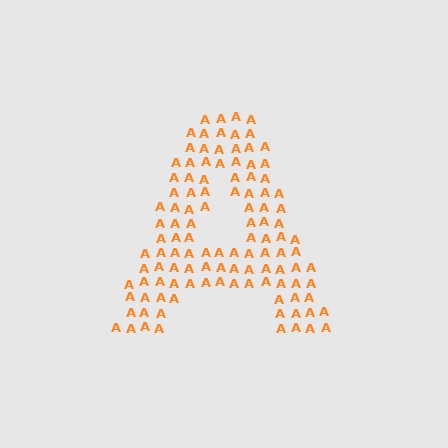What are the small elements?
The small elements are letter A's.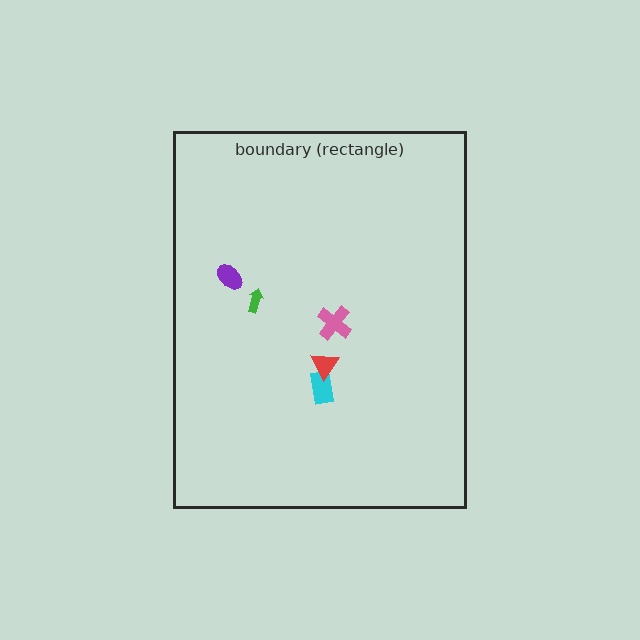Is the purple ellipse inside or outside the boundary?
Inside.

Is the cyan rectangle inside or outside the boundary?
Inside.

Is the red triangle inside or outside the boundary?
Inside.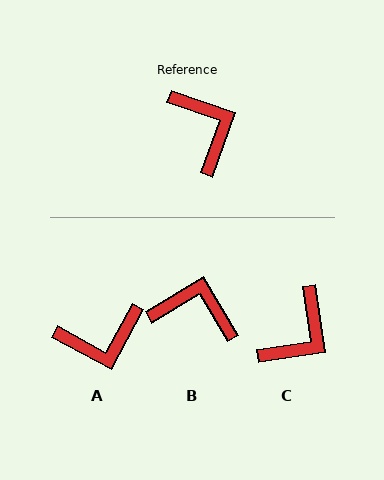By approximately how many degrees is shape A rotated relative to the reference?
Approximately 99 degrees clockwise.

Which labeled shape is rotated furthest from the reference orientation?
A, about 99 degrees away.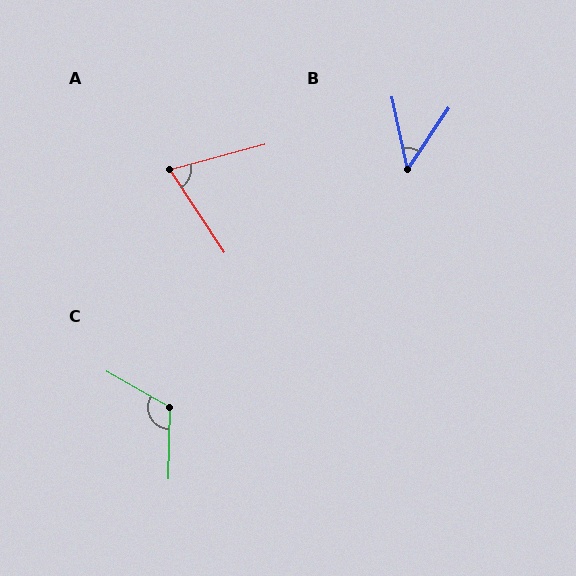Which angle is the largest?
C, at approximately 118 degrees.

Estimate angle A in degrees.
Approximately 72 degrees.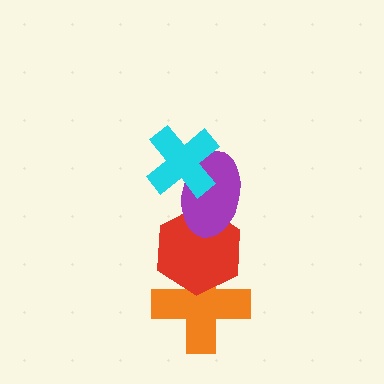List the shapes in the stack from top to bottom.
From top to bottom: the cyan cross, the purple ellipse, the red hexagon, the orange cross.